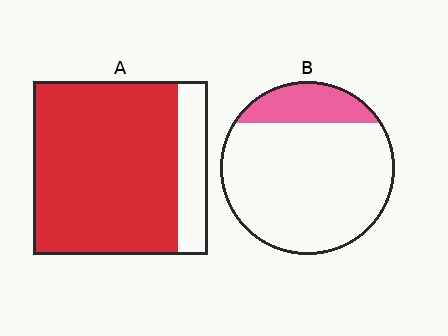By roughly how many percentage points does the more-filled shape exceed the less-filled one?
By roughly 65 percentage points (A over B).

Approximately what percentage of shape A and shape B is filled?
A is approximately 85% and B is approximately 20%.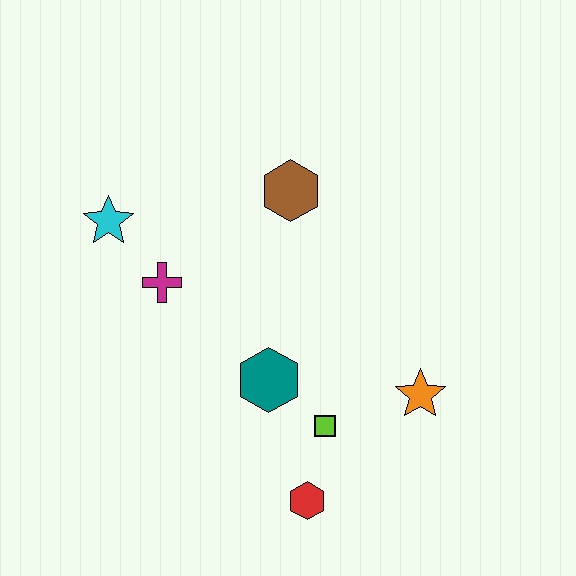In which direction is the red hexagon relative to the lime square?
The red hexagon is below the lime square.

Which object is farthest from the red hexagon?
The cyan star is farthest from the red hexagon.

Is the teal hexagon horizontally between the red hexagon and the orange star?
No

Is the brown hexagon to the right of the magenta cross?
Yes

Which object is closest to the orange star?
The lime square is closest to the orange star.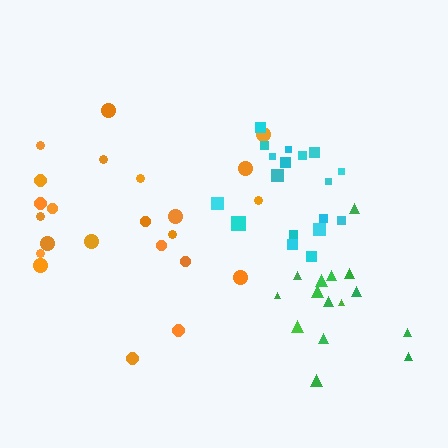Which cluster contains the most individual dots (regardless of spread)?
Orange (23).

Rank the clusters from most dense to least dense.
cyan, green, orange.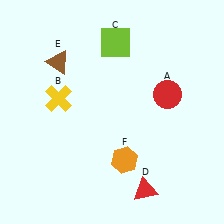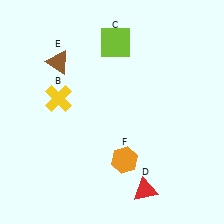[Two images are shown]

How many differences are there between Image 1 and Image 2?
There is 1 difference between the two images.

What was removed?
The red circle (A) was removed in Image 2.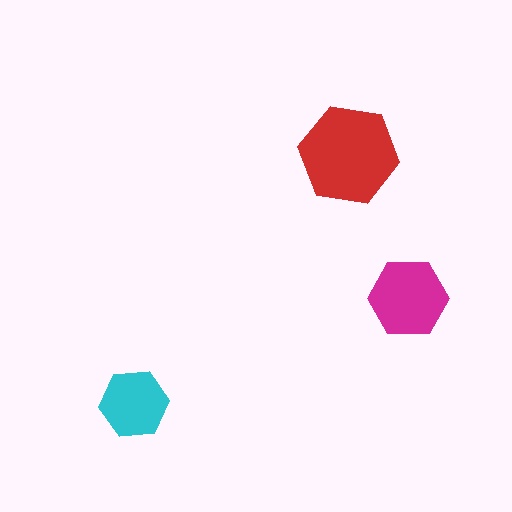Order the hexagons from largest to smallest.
the red one, the magenta one, the cyan one.